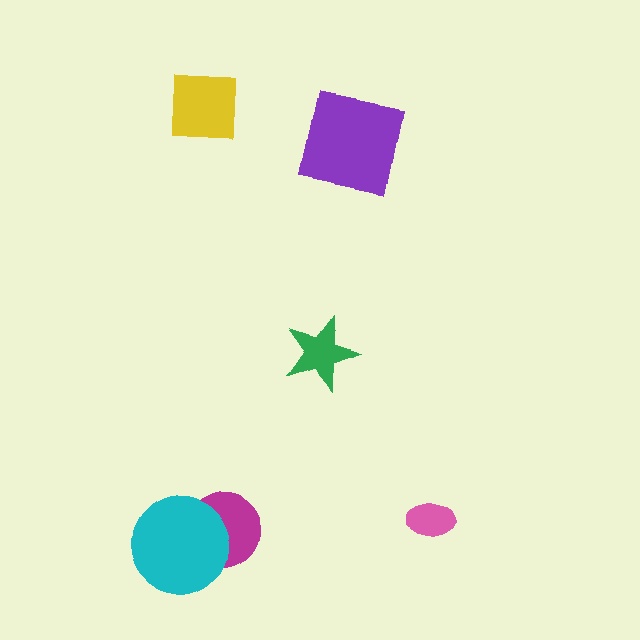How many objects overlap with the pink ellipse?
0 objects overlap with the pink ellipse.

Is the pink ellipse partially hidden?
No, no other shape covers it.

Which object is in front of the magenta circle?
The cyan circle is in front of the magenta circle.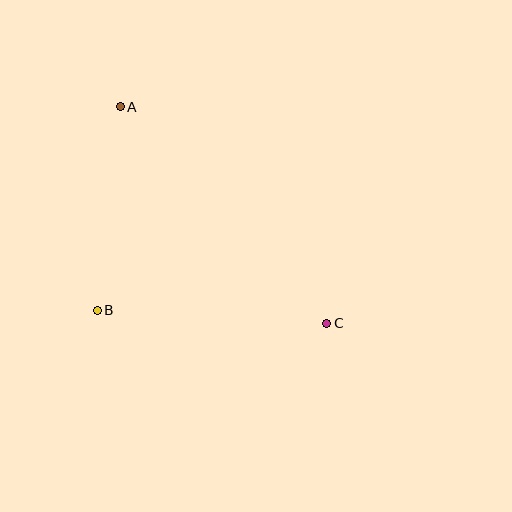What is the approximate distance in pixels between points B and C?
The distance between B and C is approximately 230 pixels.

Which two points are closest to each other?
Points A and B are closest to each other.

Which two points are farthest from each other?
Points A and C are farthest from each other.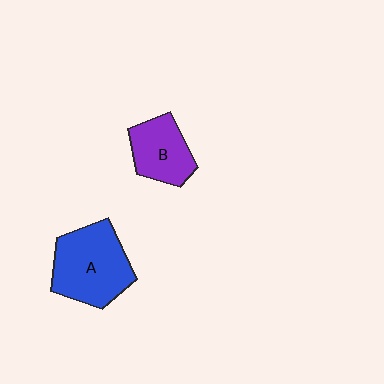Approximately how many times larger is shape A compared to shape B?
Approximately 1.5 times.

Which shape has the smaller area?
Shape B (purple).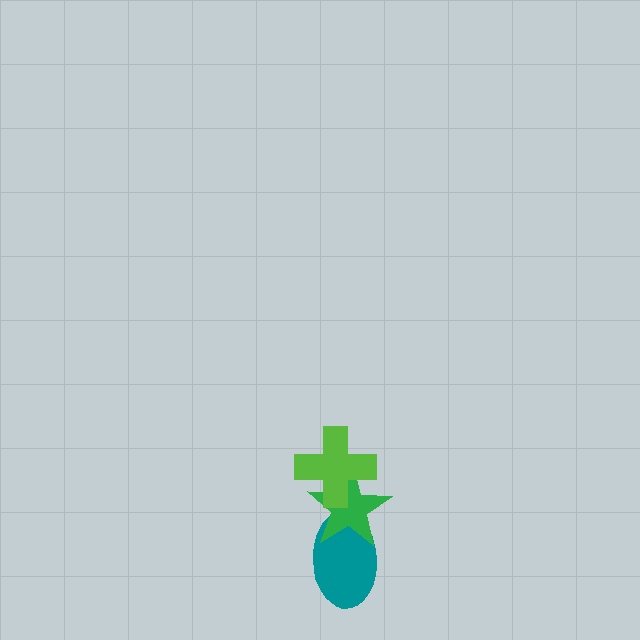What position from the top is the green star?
The green star is 2nd from the top.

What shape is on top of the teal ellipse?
The green star is on top of the teal ellipse.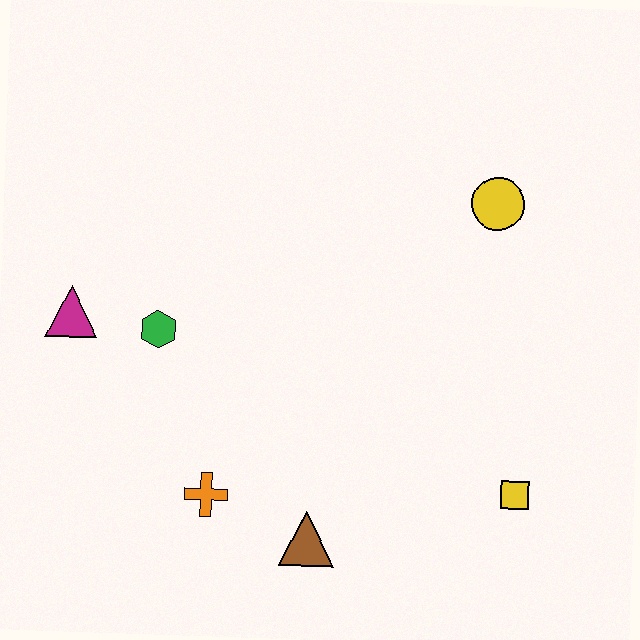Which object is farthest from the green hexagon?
The yellow square is farthest from the green hexagon.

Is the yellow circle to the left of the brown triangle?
No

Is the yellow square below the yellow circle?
Yes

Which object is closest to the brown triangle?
The orange cross is closest to the brown triangle.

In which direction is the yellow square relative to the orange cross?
The yellow square is to the right of the orange cross.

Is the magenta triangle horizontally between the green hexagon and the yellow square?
No